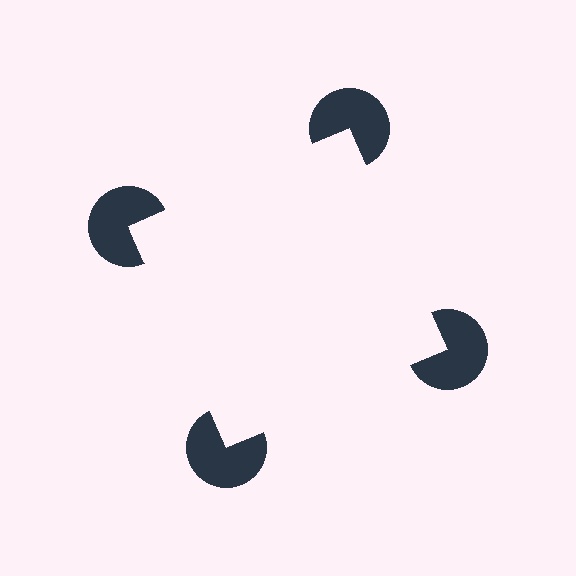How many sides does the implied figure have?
4 sides.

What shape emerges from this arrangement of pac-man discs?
An illusory square — its edges are inferred from the aligned wedge cuts in the pac-man discs, not physically drawn.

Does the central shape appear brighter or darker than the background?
It typically appears slightly brighter than the background, even though no actual brightness change is drawn.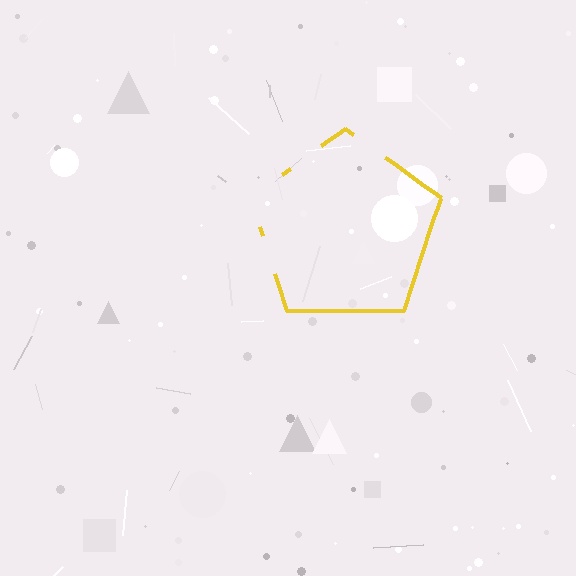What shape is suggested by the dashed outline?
The dashed outline suggests a pentagon.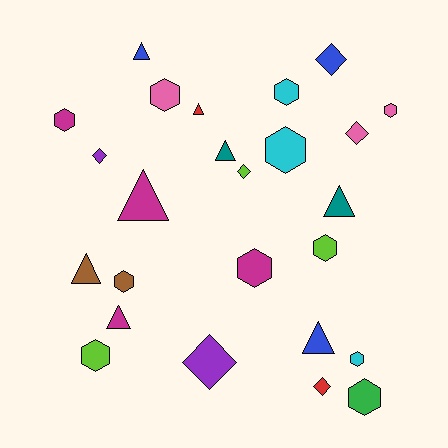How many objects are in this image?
There are 25 objects.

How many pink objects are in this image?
There are 3 pink objects.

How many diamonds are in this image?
There are 6 diamonds.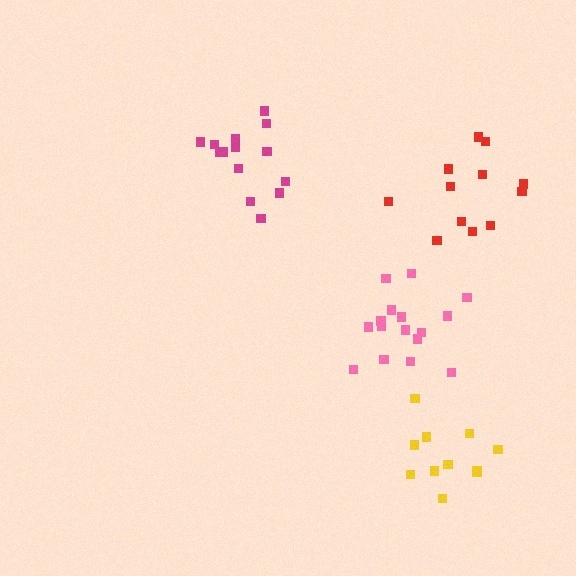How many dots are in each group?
Group 1: 12 dots, Group 2: 16 dots, Group 3: 11 dots, Group 4: 14 dots (53 total).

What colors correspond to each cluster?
The clusters are colored: red, pink, yellow, magenta.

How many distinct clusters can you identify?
There are 4 distinct clusters.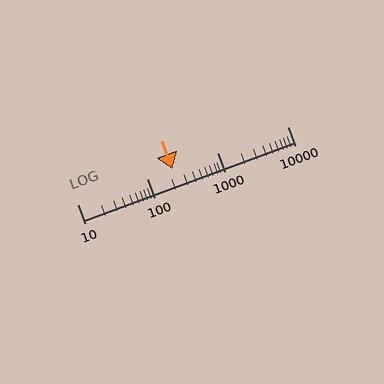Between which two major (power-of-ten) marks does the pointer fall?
The pointer is between 100 and 1000.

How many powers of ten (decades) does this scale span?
The scale spans 3 decades, from 10 to 10000.